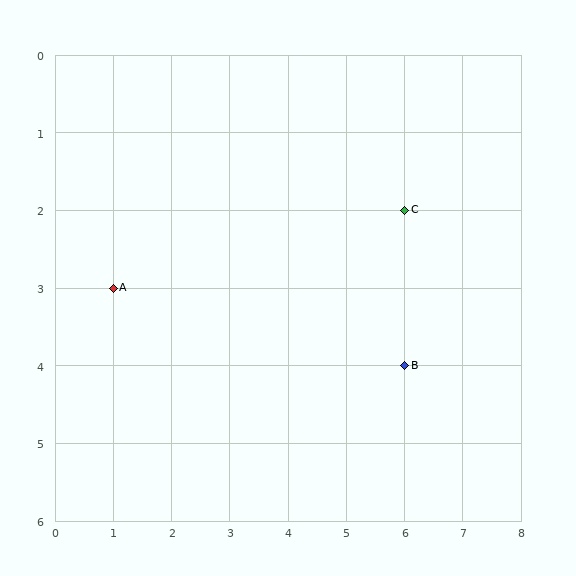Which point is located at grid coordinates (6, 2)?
Point C is at (6, 2).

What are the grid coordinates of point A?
Point A is at grid coordinates (1, 3).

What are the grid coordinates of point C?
Point C is at grid coordinates (6, 2).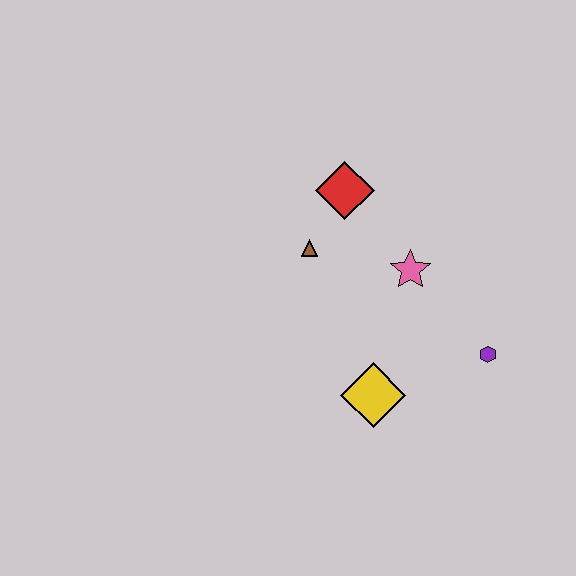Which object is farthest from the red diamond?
The purple hexagon is farthest from the red diamond.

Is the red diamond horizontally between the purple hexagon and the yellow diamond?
No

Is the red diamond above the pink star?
Yes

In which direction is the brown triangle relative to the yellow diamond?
The brown triangle is above the yellow diamond.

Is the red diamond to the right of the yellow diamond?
No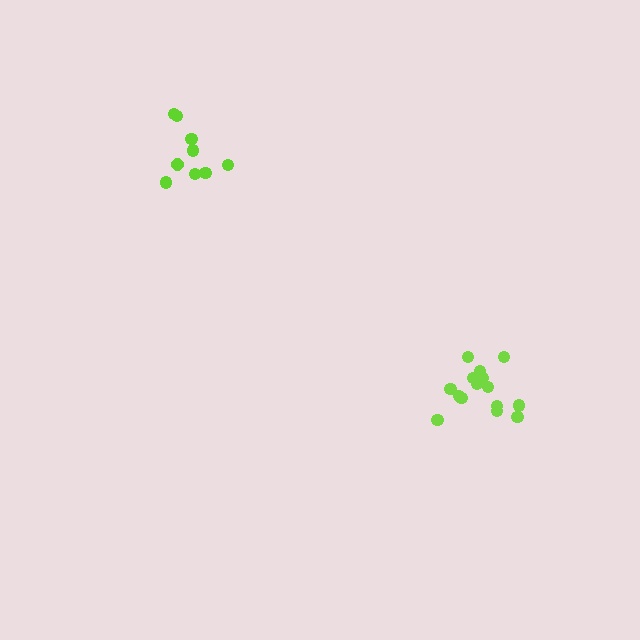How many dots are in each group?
Group 1: 15 dots, Group 2: 9 dots (24 total).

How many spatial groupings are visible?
There are 2 spatial groupings.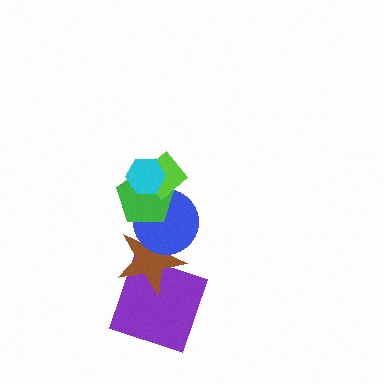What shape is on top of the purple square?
The brown star is on top of the purple square.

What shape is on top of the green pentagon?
The lime diamond is on top of the green pentagon.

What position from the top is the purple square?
The purple square is 6th from the top.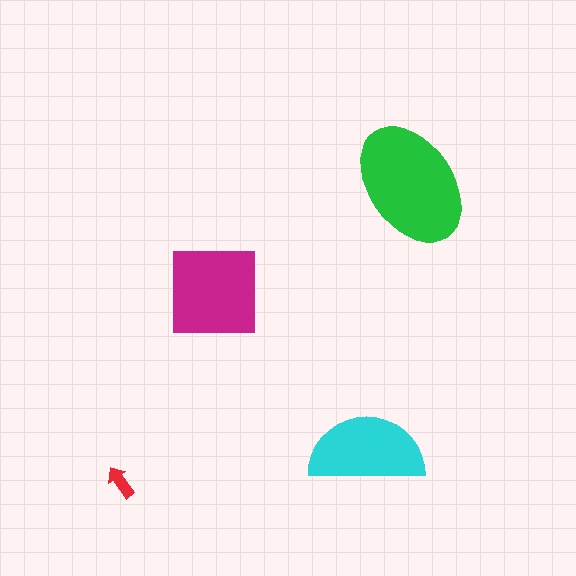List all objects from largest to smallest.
The green ellipse, the magenta square, the cyan semicircle, the red arrow.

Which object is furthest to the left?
The red arrow is leftmost.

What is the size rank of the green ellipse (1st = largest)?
1st.